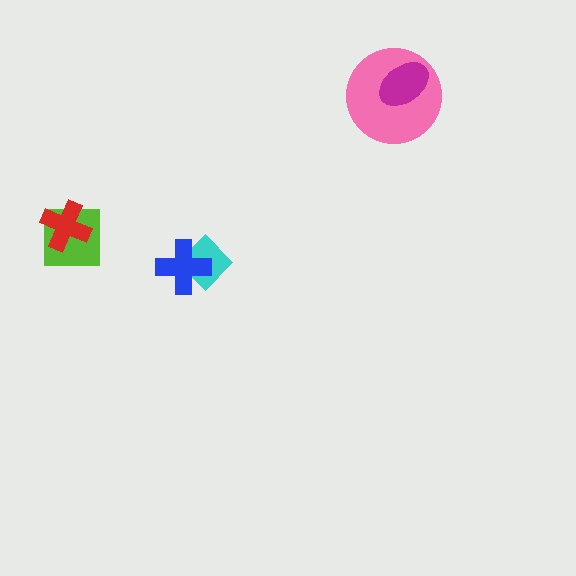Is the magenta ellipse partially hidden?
No, no other shape covers it.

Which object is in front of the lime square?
The red cross is in front of the lime square.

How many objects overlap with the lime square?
1 object overlaps with the lime square.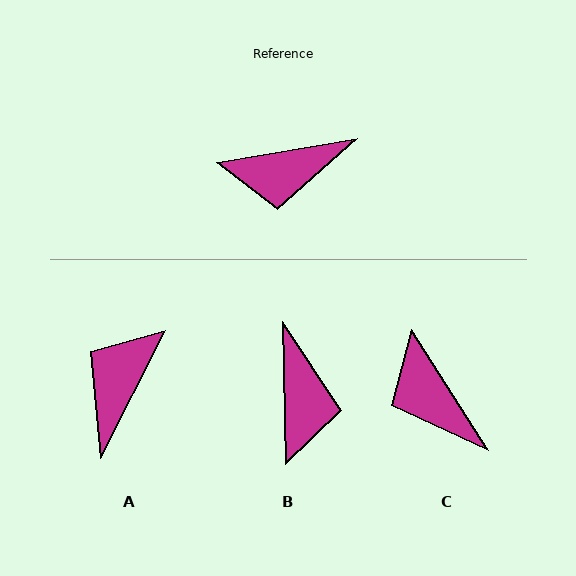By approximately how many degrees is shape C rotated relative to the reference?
Approximately 67 degrees clockwise.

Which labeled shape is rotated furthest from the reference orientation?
A, about 126 degrees away.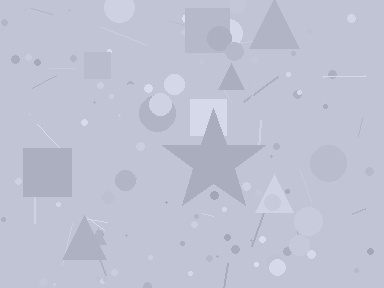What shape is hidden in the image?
A star is hidden in the image.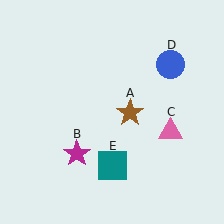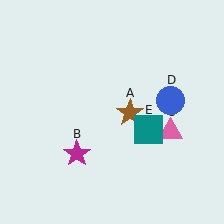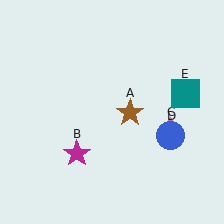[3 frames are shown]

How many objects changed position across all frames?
2 objects changed position: blue circle (object D), teal square (object E).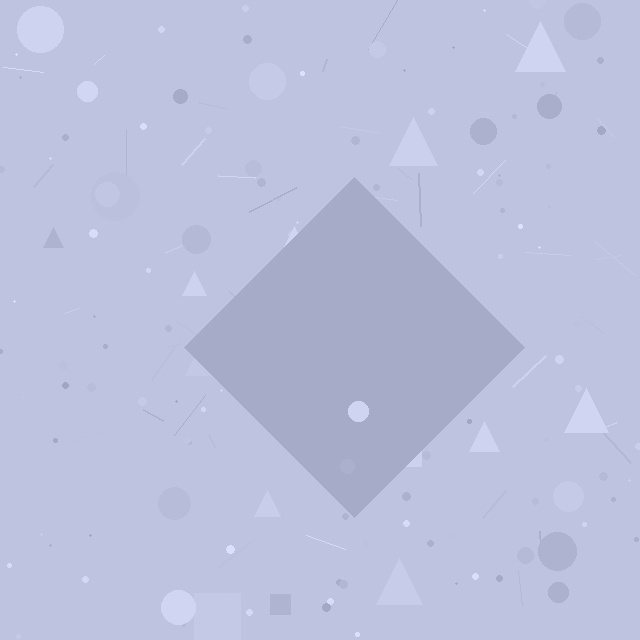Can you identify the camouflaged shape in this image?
The camouflaged shape is a diamond.